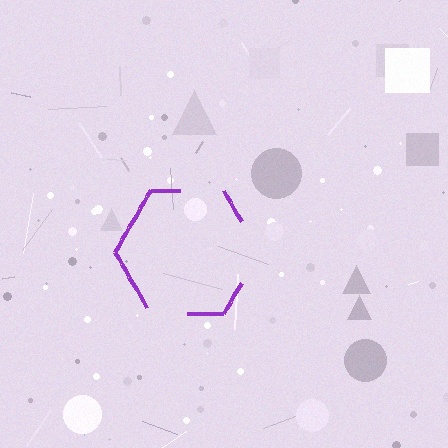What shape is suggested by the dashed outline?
The dashed outline suggests a hexagon.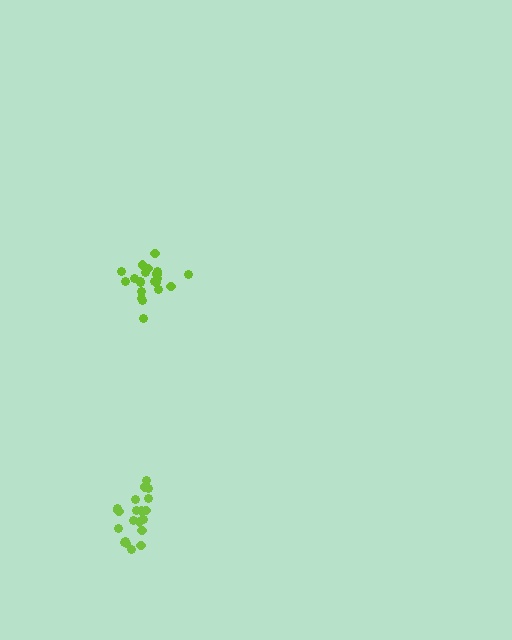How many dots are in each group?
Group 1: 21 dots, Group 2: 21 dots (42 total).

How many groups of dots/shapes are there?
There are 2 groups.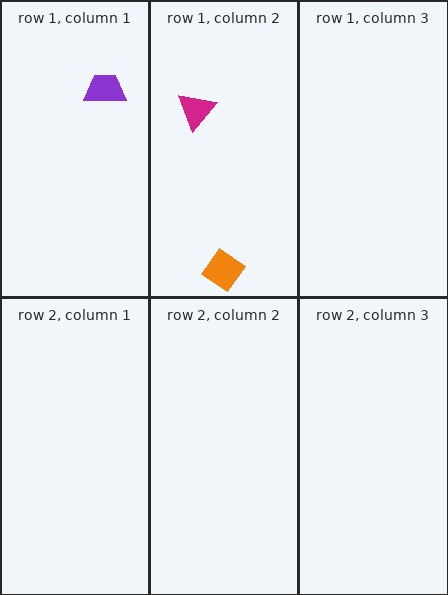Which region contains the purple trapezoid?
The row 1, column 1 region.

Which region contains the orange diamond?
The row 1, column 2 region.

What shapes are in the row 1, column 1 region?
The purple trapezoid.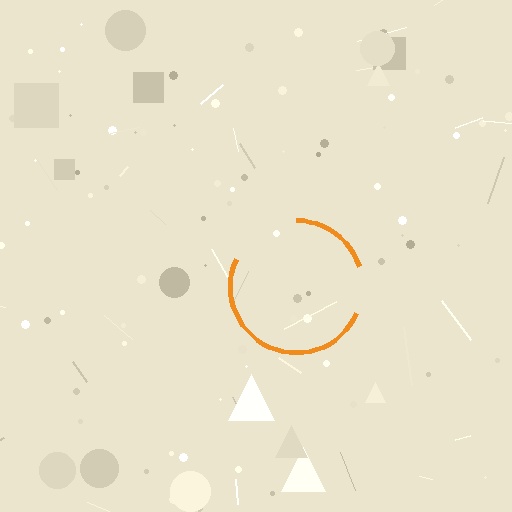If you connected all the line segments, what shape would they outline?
They would outline a circle.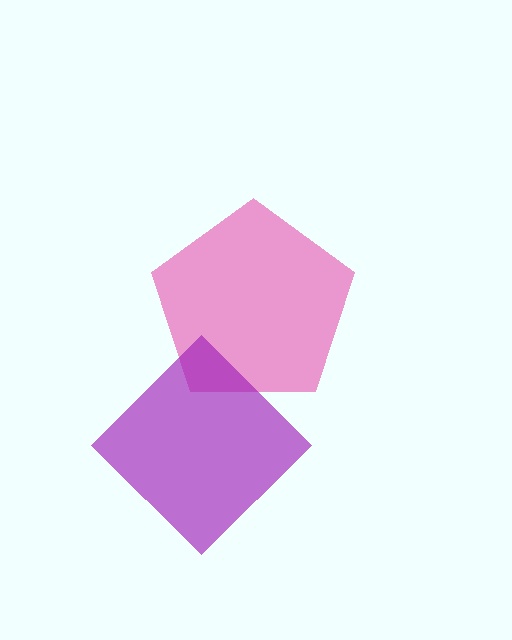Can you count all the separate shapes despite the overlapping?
Yes, there are 2 separate shapes.